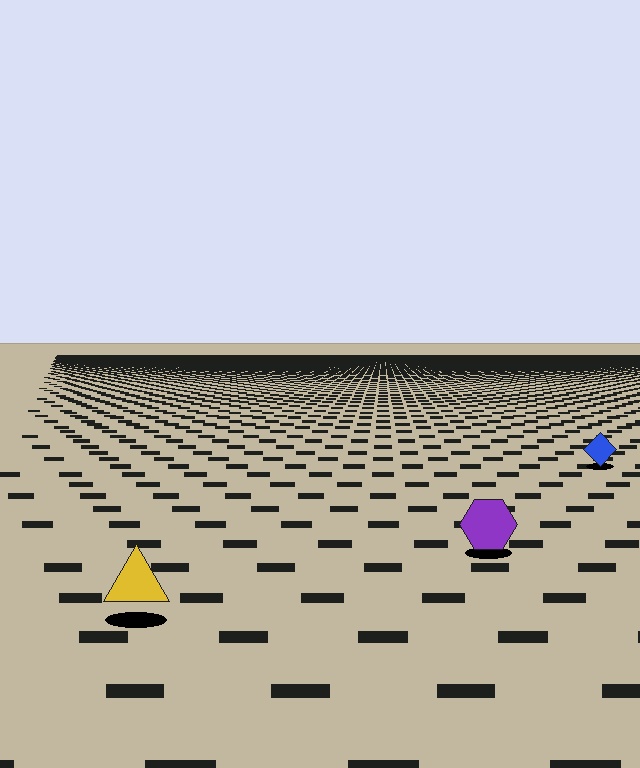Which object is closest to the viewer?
The yellow triangle is closest. The texture marks near it are larger and more spread out.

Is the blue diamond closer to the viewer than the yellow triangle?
No. The yellow triangle is closer — you can tell from the texture gradient: the ground texture is coarser near it.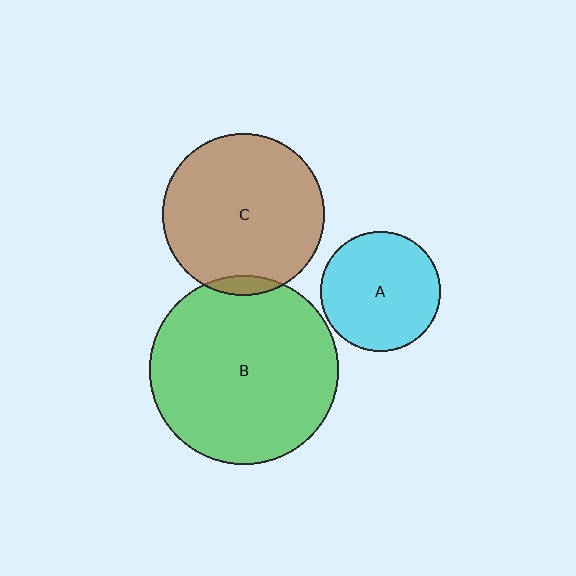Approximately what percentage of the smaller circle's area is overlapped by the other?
Approximately 5%.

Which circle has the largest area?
Circle B (green).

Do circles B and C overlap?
Yes.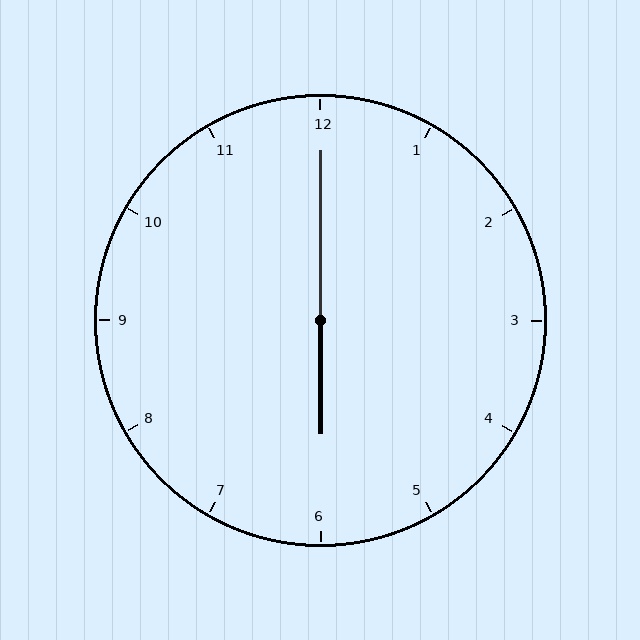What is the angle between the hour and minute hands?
Approximately 180 degrees.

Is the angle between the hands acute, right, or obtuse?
It is obtuse.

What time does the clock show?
6:00.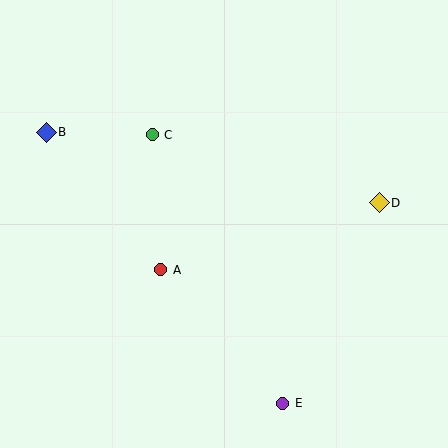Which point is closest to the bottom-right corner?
Point E is closest to the bottom-right corner.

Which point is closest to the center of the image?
Point A at (161, 270) is closest to the center.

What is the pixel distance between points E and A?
The distance between E and A is 181 pixels.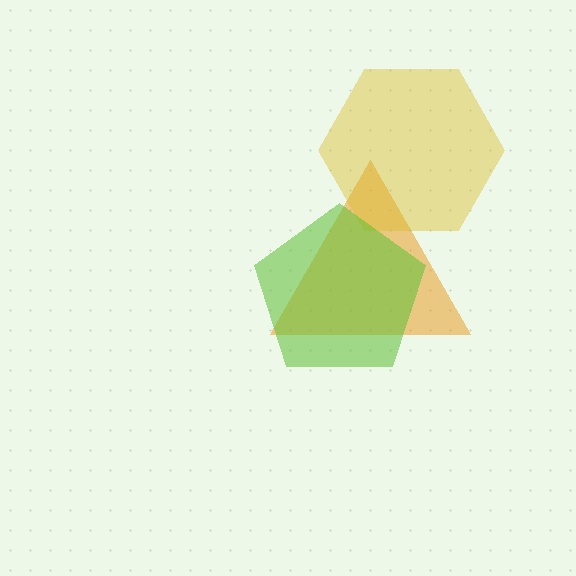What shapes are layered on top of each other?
The layered shapes are: an orange triangle, a yellow hexagon, a lime pentagon.